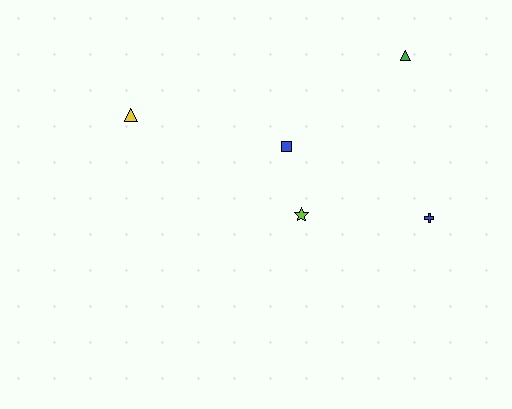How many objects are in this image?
There are 5 objects.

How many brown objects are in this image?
There are no brown objects.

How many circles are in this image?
There are no circles.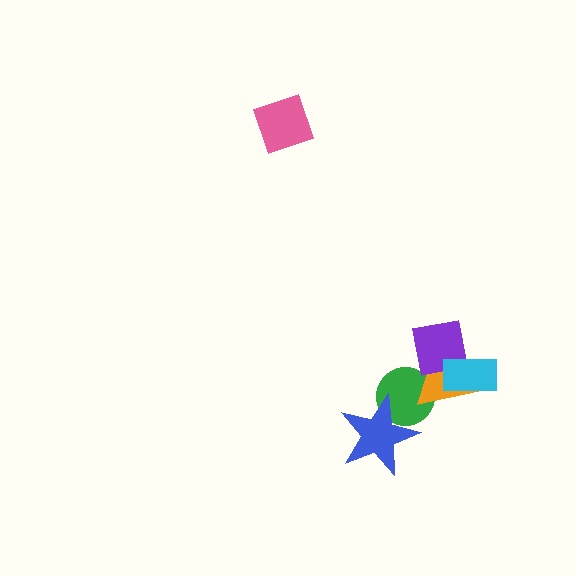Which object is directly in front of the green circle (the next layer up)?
The blue star is directly in front of the green circle.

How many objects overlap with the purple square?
2 objects overlap with the purple square.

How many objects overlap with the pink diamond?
0 objects overlap with the pink diamond.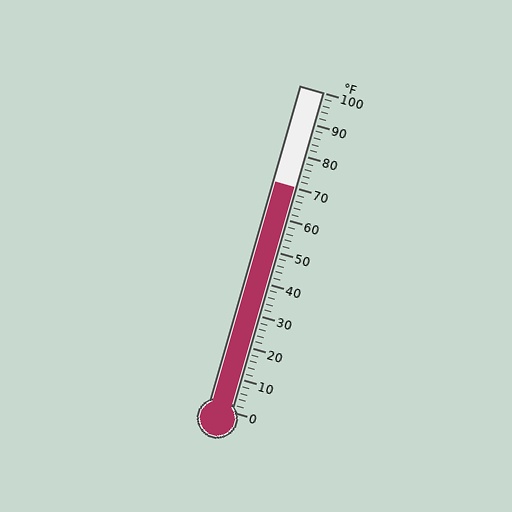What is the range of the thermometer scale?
The thermometer scale ranges from 0°F to 100°F.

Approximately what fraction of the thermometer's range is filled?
The thermometer is filled to approximately 70% of its range.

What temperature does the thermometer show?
The thermometer shows approximately 70°F.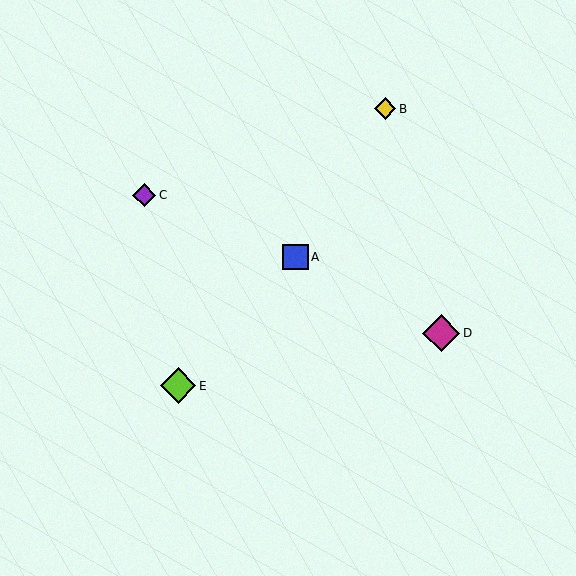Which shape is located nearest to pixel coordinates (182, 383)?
The lime diamond (labeled E) at (178, 386) is nearest to that location.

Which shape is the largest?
The magenta diamond (labeled D) is the largest.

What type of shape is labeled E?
Shape E is a lime diamond.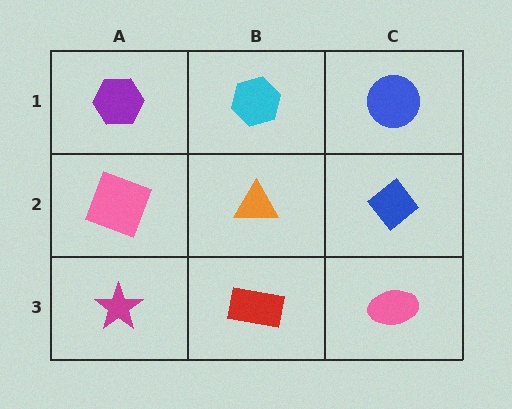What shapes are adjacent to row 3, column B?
An orange triangle (row 2, column B), a magenta star (row 3, column A), a pink ellipse (row 3, column C).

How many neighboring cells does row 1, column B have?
3.